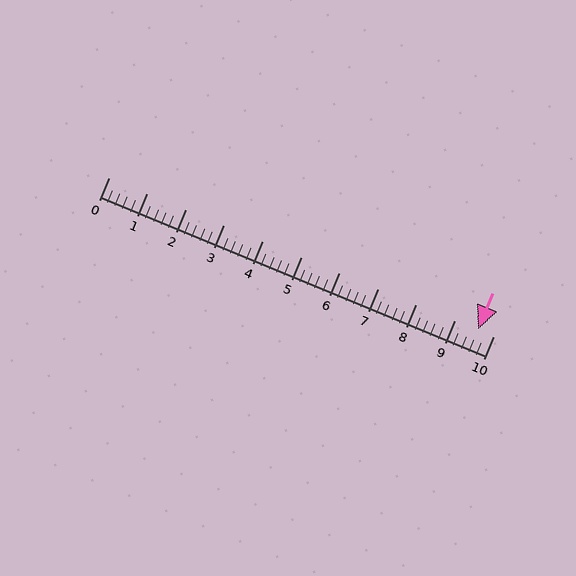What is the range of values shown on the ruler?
The ruler shows values from 0 to 10.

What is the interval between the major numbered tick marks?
The major tick marks are spaced 1 units apart.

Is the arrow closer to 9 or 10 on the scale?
The arrow is closer to 10.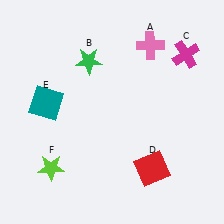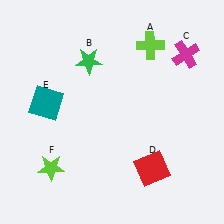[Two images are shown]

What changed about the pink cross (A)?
In Image 1, A is pink. In Image 2, it changed to lime.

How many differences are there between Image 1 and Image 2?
There is 1 difference between the two images.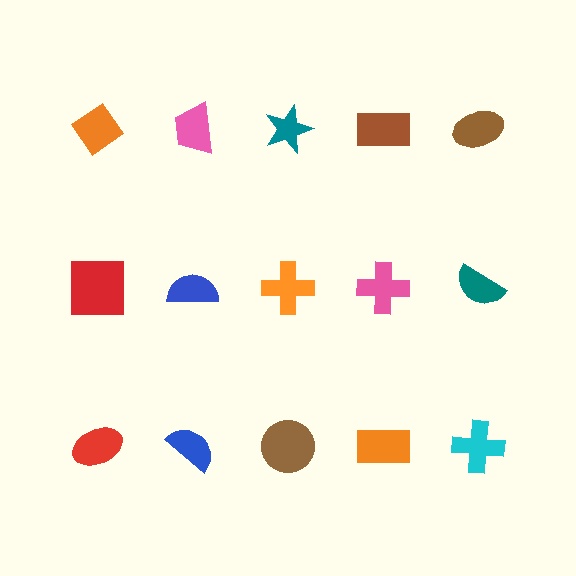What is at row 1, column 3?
A teal star.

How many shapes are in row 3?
5 shapes.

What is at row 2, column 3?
An orange cross.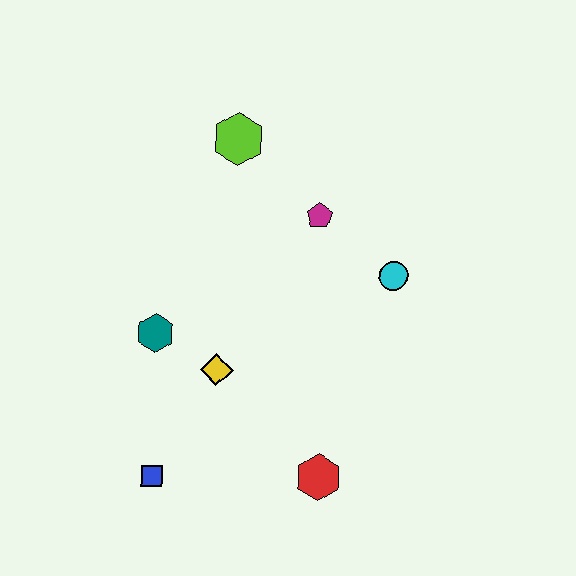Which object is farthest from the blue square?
The lime hexagon is farthest from the blue square.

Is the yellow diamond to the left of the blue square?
No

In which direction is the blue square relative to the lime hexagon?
The blue square is below the lime hexagon.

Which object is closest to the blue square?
The yellow diamond is closest to the blue square.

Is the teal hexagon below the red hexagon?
No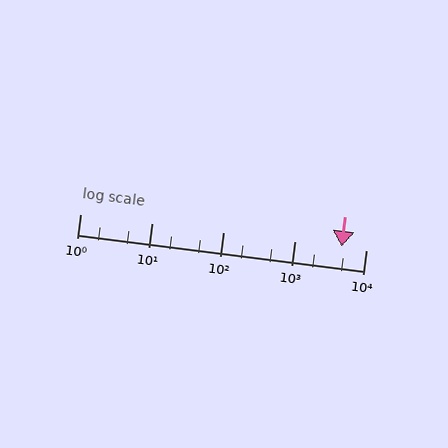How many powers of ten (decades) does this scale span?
The scale spans 4 decades, from 1 to 10000.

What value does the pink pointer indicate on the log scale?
The pointer indicates approximately 4500.